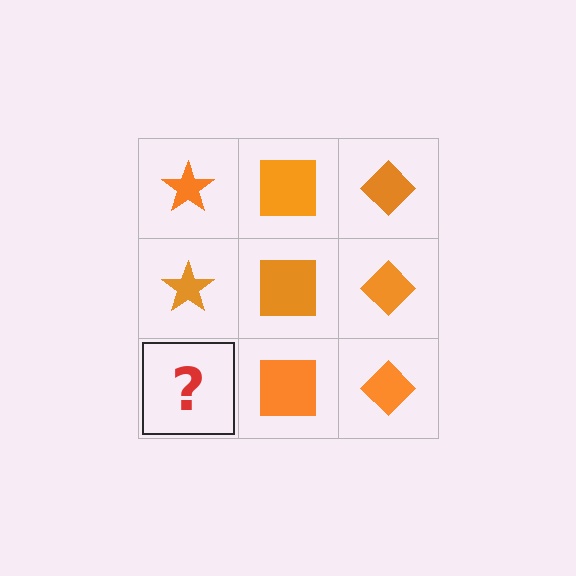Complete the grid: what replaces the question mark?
The question mark should be replaced with an orange star.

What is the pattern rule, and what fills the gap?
The rule is that each column has a consistent shape. The gap should be filled with an orange star.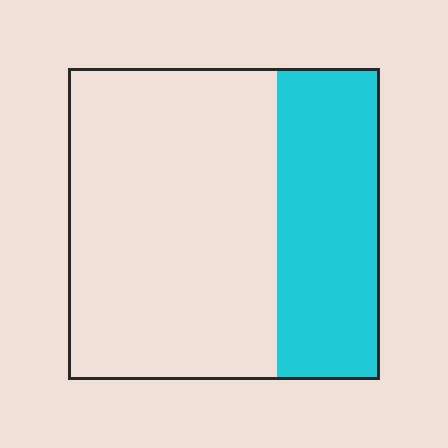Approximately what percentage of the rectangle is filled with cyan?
Approximately 35%.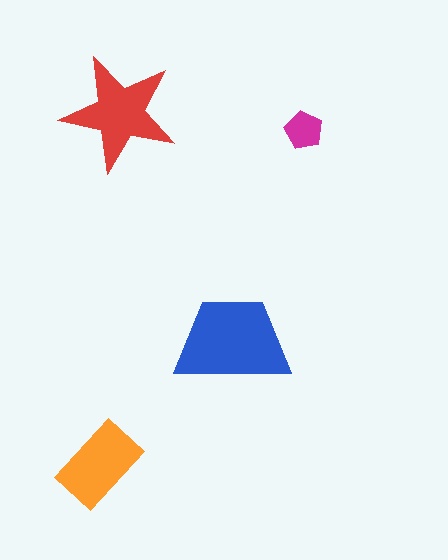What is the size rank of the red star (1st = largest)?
2nd.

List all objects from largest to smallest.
The blue trapezoid, the red star, the orange rectangle, the magenta pentagon.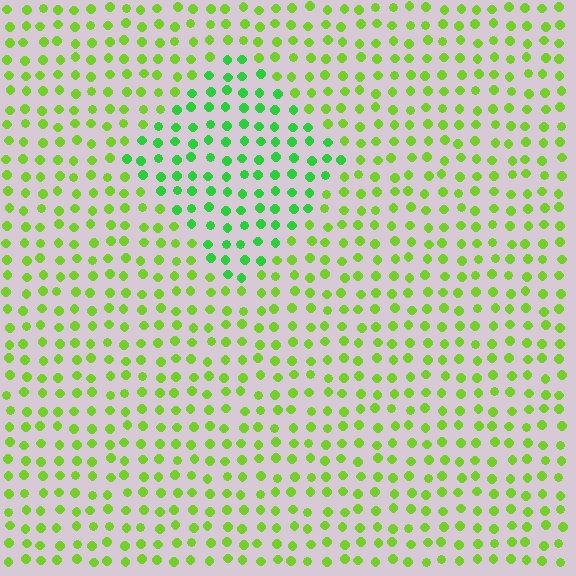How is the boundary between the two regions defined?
The boundary is defined purely by a slight shift in hue (about 32 degrees). Spacing, size, and orientation are identical on both sides.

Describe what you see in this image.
The image is filled with small lime elements in a uniform arrangement. A diamond-shaped region is visible where the elements are tinted to a slightly different hue, forming a subtle color boundary.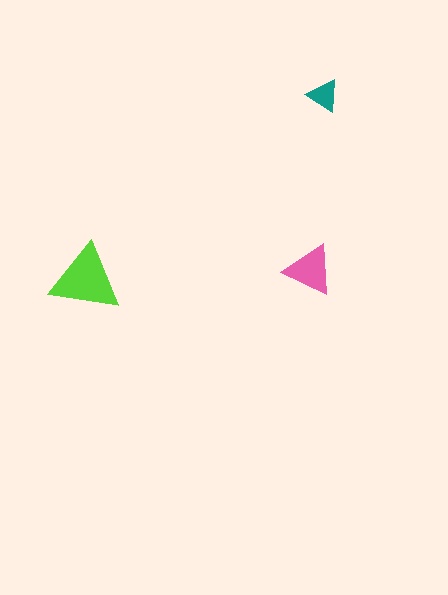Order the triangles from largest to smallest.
the lime one, the pink one, the teal one.